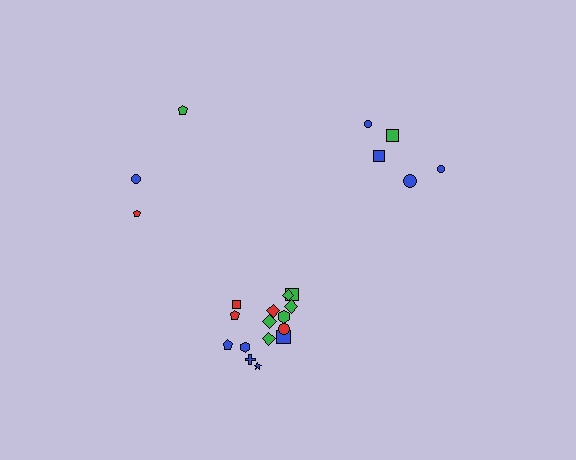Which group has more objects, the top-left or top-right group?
The top-right group.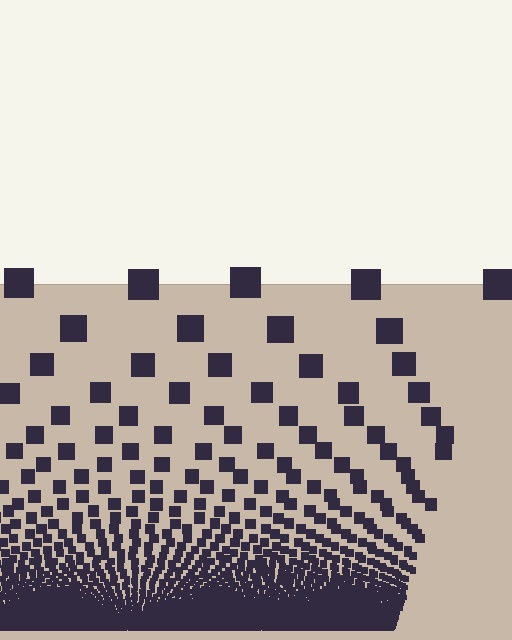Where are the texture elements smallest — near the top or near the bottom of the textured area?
Near the bottom.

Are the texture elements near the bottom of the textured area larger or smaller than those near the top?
Smaller. The gradient is inverted — elements near the bottom are smaller and denser.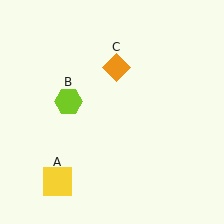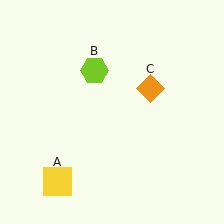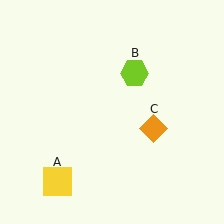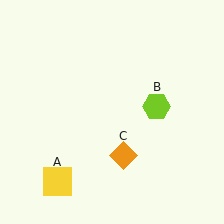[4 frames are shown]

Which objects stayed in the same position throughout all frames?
Yellow square (object A) remained stationary.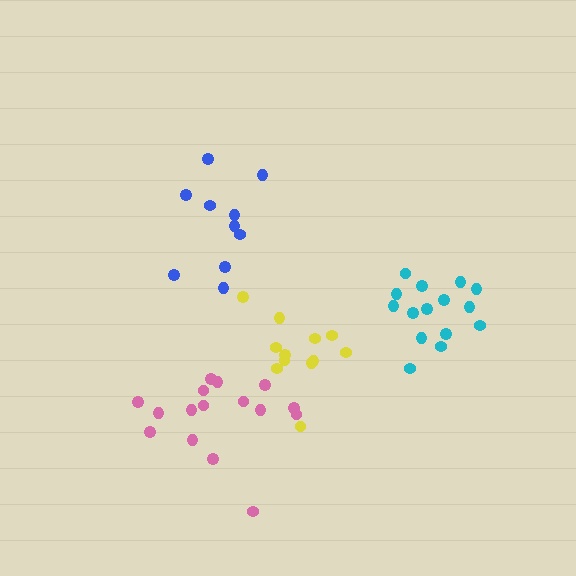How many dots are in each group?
Group 1: 16 dots, Group 2: 12 dots, Group 3: 16 dots, Group 4: 10 dots (54 total).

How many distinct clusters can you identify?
There are 4 distinct clusters.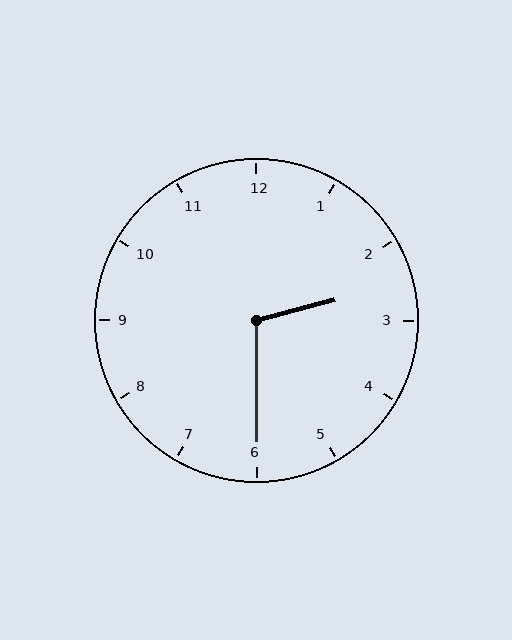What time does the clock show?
2:30.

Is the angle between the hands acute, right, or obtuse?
It is obtuse.